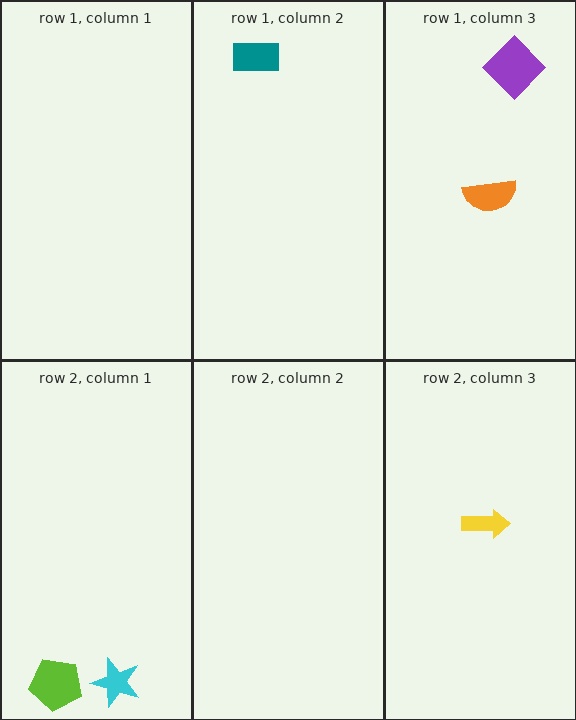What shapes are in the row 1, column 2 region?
The teal rectangle.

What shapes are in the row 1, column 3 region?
The orange semicircle, the purple diamond.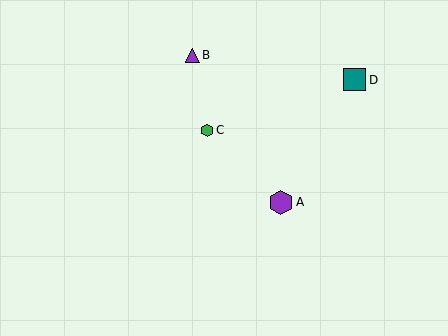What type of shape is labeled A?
Shape A is a purple hexagon.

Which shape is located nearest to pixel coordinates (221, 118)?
The green hexagon (labeled C) at (207, 130) is nearest to that location.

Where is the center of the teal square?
The center of the teal square is at (355, 80).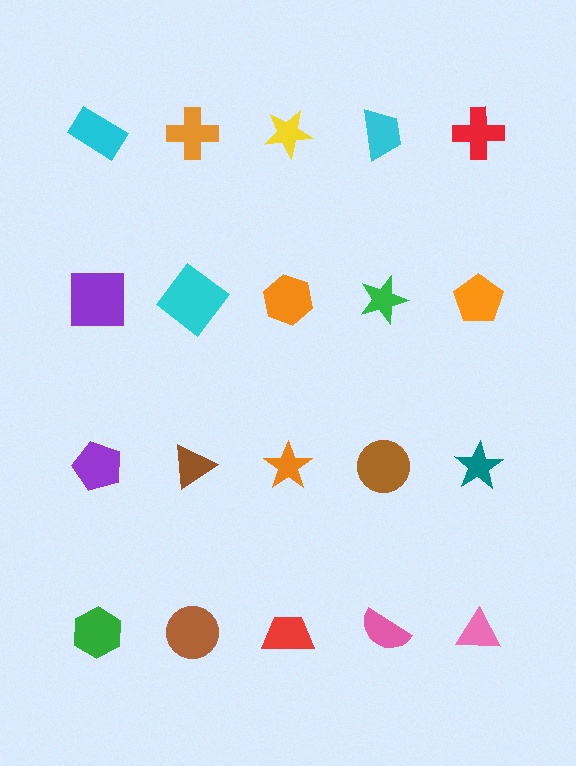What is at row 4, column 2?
A brown circle.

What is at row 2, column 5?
An orange pentagon.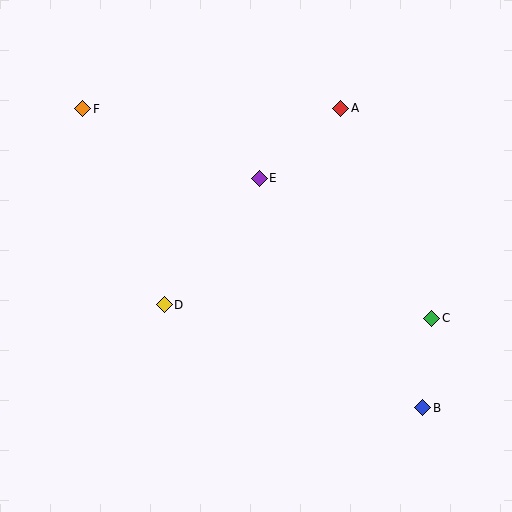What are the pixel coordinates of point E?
Point E is at (259, 178).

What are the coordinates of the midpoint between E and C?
The midpoint between E and C is at (346, 248).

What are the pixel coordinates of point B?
Point B is at (423, 408).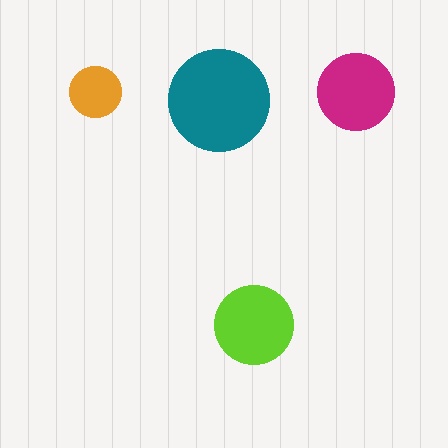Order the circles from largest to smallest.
the teal one, the lime one, the magenta one, the orange one.